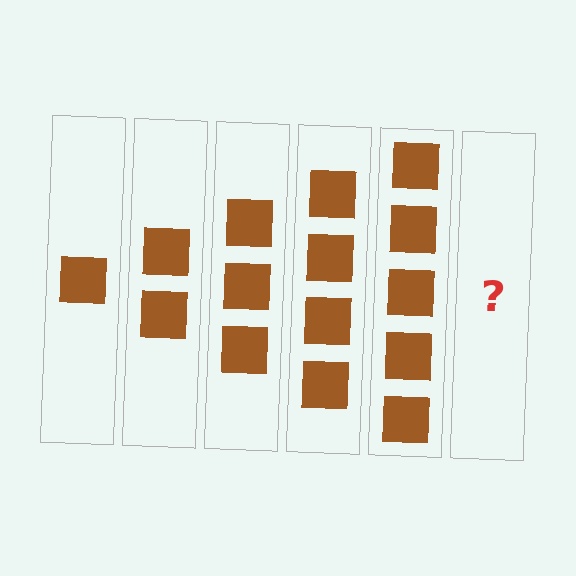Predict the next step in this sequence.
The next step is 6 squares.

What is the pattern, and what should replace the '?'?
The pattern is that each step adds one more square. The '?' should be 6 squares.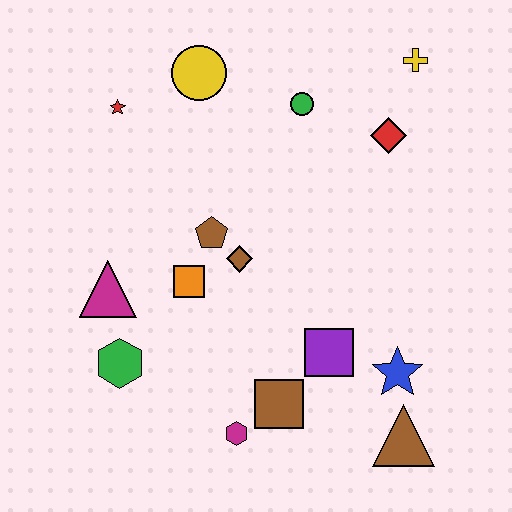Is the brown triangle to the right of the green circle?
Yes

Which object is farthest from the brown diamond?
The yellow cross is farthest from the brown diamond.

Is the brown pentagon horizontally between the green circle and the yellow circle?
Yes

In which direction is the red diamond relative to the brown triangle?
The red diamond is above the brown triangle.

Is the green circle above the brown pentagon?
Yes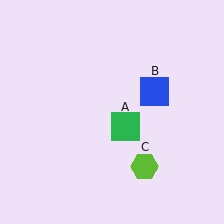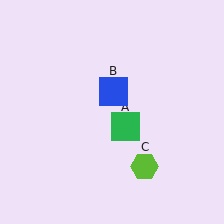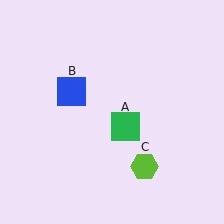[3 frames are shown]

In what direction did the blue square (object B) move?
The blue square (object B) moved left.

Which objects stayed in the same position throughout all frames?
Green square (object A) and lime hexagon (object C) remained stationary.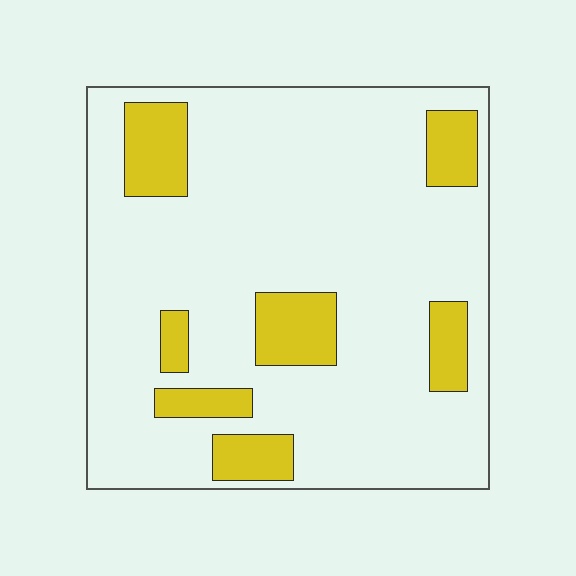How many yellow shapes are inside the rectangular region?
7.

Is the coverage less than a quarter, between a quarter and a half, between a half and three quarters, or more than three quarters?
Less than a quarter.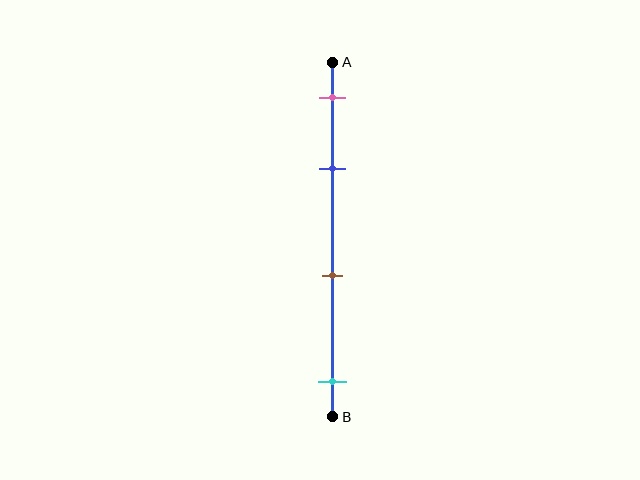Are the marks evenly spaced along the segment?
No, the marks are not evenly spaced.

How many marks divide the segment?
There are 4 marks dividing the segment.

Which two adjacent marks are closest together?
The pink and blue marks are the closest adjacent pair.